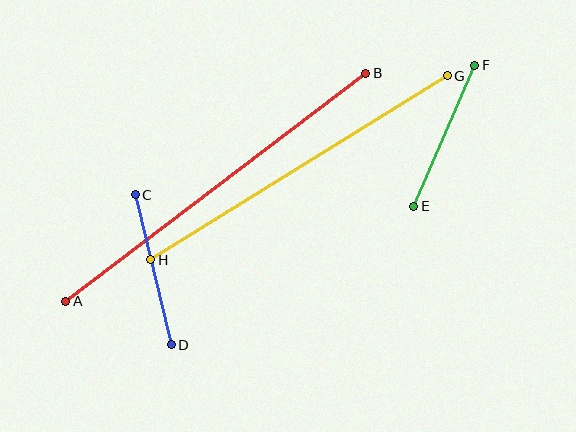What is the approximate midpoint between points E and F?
The midpoint is at approximately (444, 136) pixels.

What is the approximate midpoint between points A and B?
The midpoint is at approximately (216, 187) pixels.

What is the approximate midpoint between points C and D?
The midpoint is at approximately (153, 270) pixels.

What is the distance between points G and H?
The distance is approximately 349 pixels.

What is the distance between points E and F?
The distance is approximately 154 pixels.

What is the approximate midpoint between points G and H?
The midpoint is at approximately (299, 168) pixels.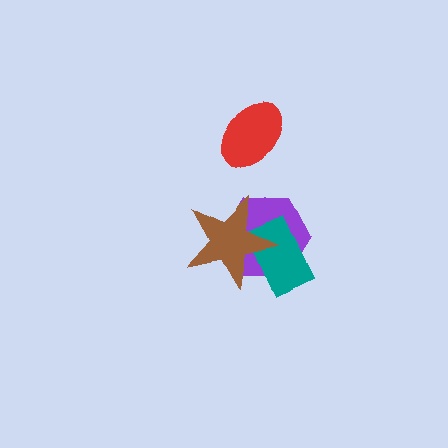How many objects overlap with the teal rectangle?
2 objects overlap with the teal rectangle.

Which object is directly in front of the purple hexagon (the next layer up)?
The teal rectangle is directly in front of the purple hexagon.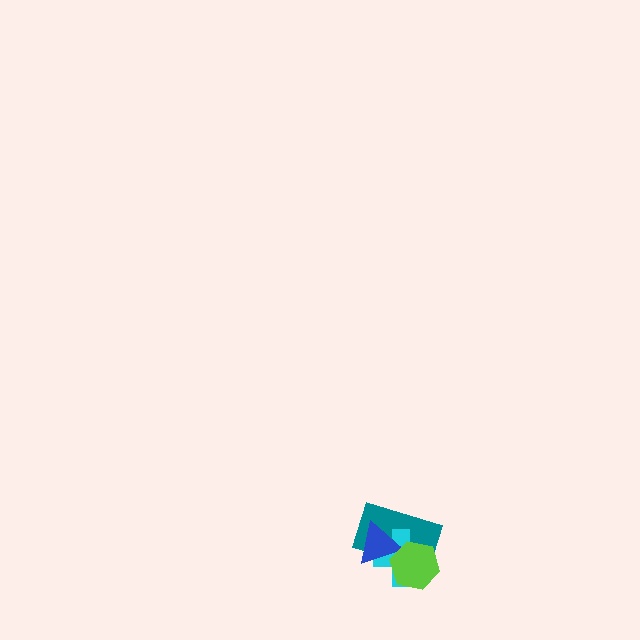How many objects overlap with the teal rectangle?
3 objects overlap with the teal rectangle.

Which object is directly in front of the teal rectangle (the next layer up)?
The cyan cross is directly in front of the teal rectangle.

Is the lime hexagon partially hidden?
No, no other shape covers it.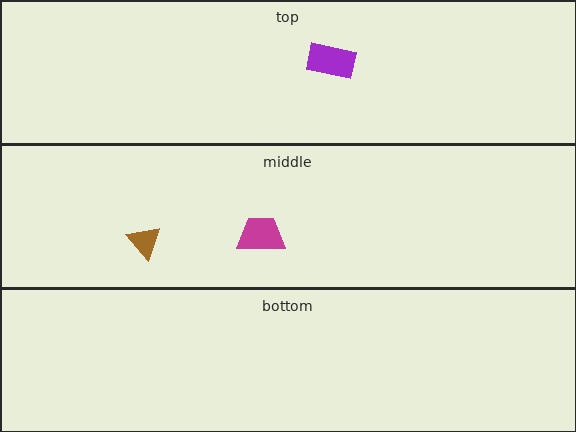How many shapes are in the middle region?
2.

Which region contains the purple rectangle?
The top region.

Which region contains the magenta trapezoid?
The middle region.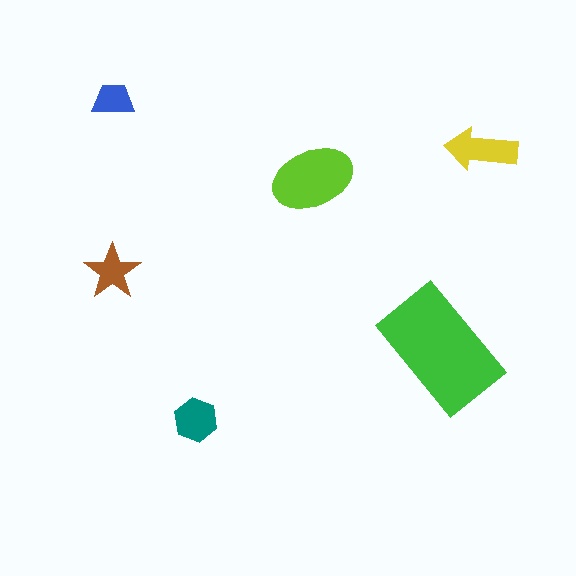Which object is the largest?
The green rectangle.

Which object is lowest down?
The teal hexagon is bottommost.